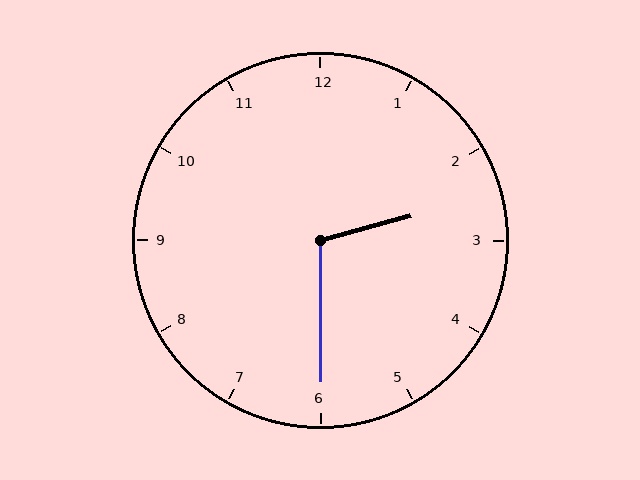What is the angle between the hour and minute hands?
Approximately 105 degrees.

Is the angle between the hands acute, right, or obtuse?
It is obtuse.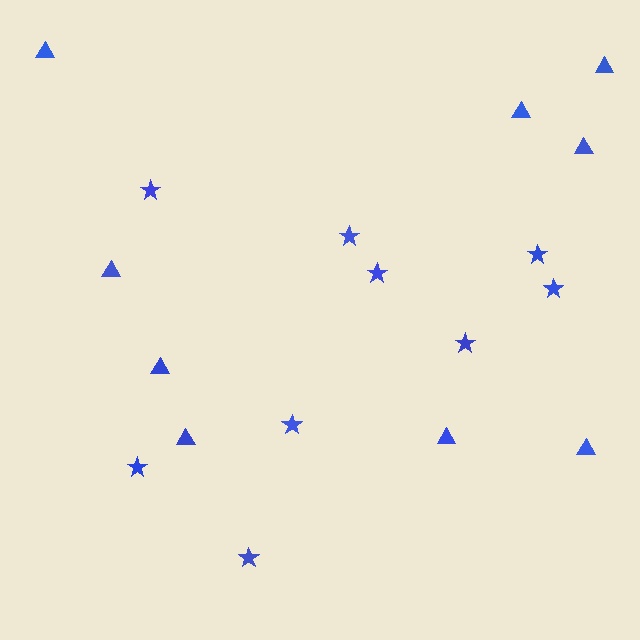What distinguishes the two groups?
There are 2 groups: one group of triangles (9) and one group of stars (9).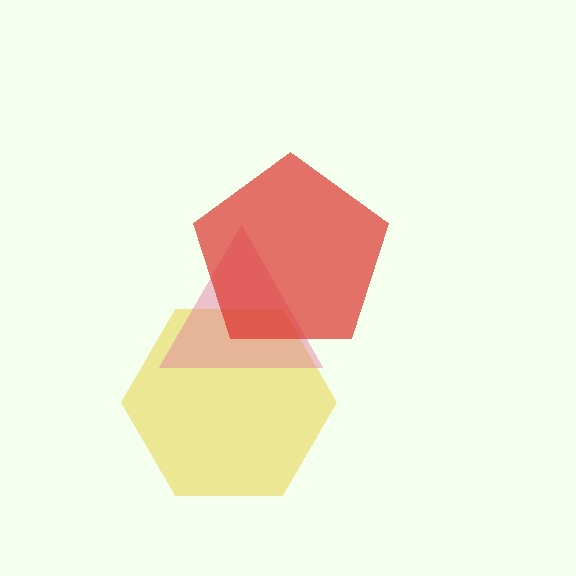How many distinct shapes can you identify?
There are 3 distinct shapes: a yellow hexagon, a pink triangle, a red pentagon.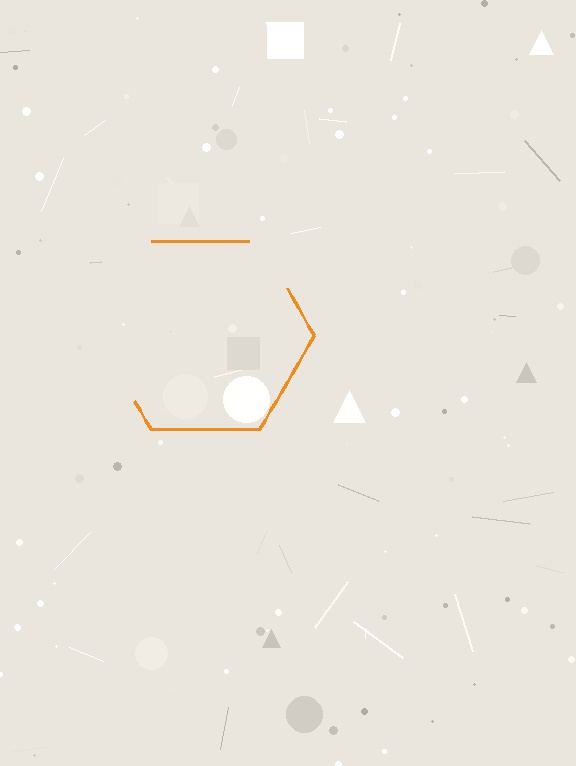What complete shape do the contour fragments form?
The contour fragments form a hexagon.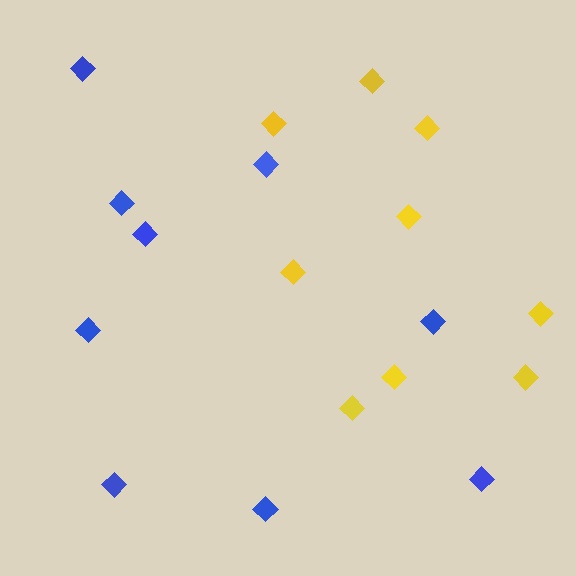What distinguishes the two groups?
There are 2 groups: one group of blue diamonds (9) and one group of yellow diamonds (9).